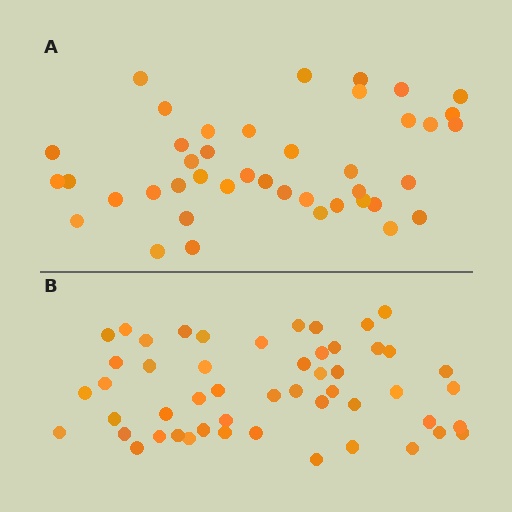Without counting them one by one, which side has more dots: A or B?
Region B (the bottom region) has more dots.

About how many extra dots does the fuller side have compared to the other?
Region B has roughly 8 or so more dots than region A.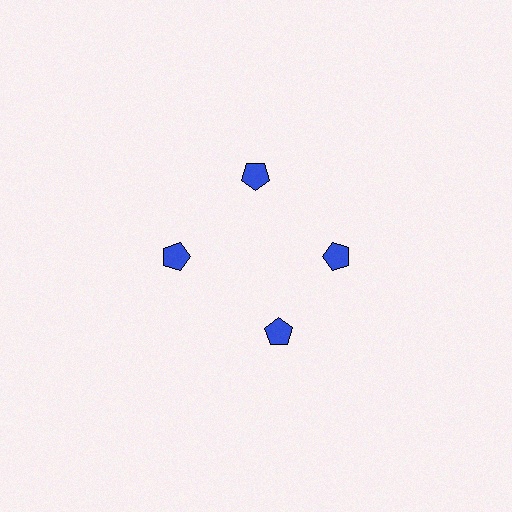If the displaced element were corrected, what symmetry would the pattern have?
It would have 4-fold rotational symmetry — the pattern would map onto itself every 90 degrees.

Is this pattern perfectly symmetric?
No. The 4 blue pentagons are arranged in a ring, but one element near the 6 o'clock position is rotated out of alignment along the ring, breaking the 4-fold rotational symmetry.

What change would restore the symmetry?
The symmetry would be restored by rotating it back into even spacing with its neighbors so that all 4 pentagons sit at equal angles and equal distance from the center.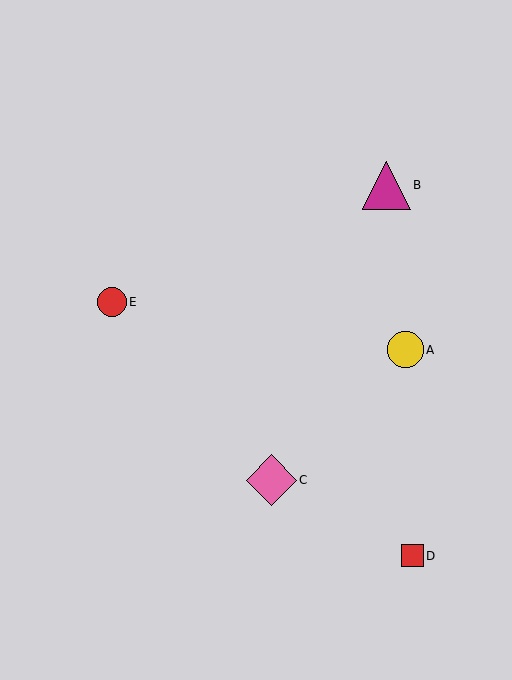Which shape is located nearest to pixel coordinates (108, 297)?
The red circle (labeled E) at (112, 302) is nearest to that location.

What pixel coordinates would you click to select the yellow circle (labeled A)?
Click at (405, 350) to select the yellow circle A.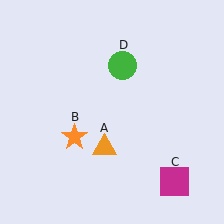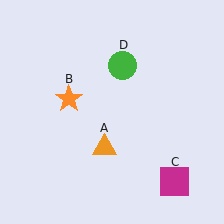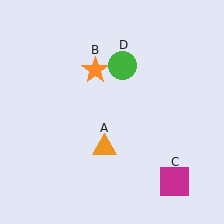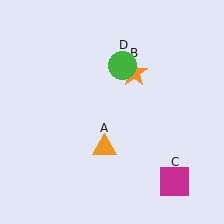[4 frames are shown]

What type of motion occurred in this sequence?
The orange star (object B) rotated clockwise around the center of the scene.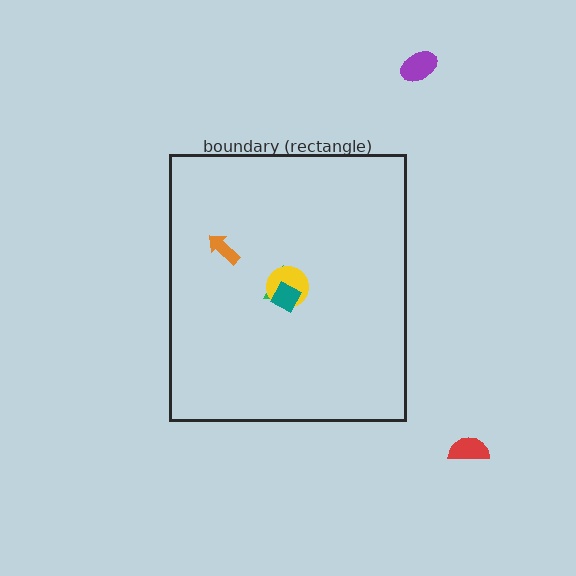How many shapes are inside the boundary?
4 inside, 2 outside.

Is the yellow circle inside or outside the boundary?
Inside.